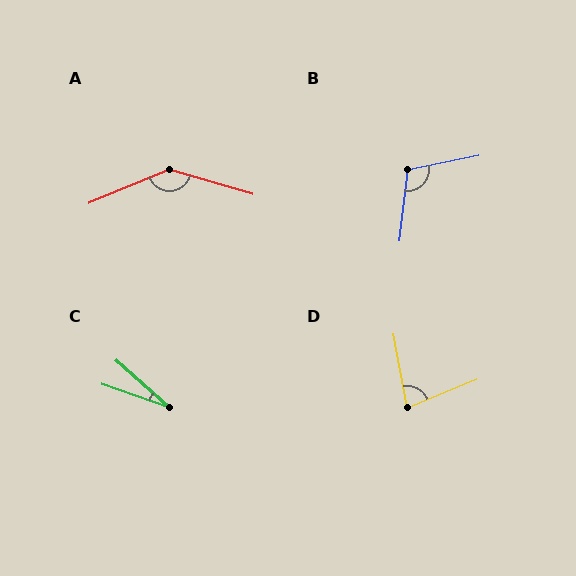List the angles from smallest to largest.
C (23°), D (78°), B (108°), A (141°).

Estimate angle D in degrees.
Approximately 78 degrees.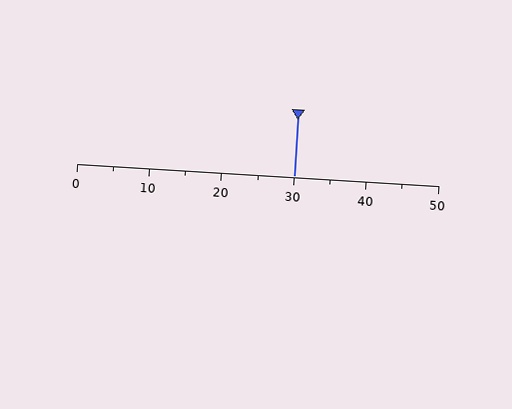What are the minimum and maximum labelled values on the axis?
The axis runs from 0 to 50.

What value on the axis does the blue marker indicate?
The marker indicates approximately 30.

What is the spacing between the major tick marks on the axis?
The major ticks are spaced 10 apart.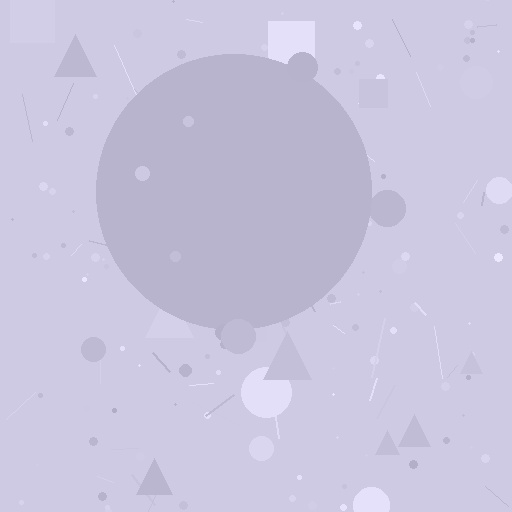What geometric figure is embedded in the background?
A circle is embedded in the background.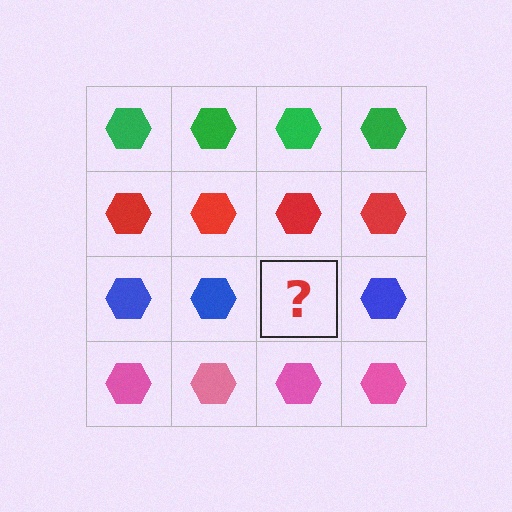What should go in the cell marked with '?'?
The missing cell should contain a blue hexagon.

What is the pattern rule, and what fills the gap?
The rule is that each row has a consistent color. The gap should be filled with a blue hexagon.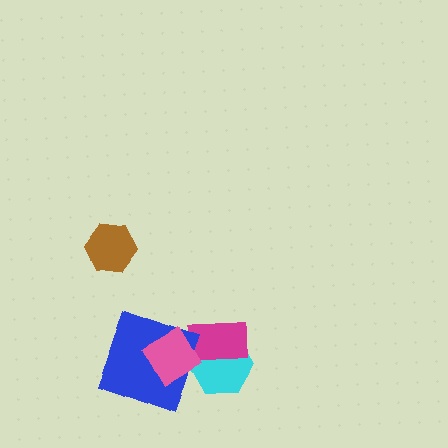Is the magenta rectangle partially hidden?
Yes, it is partially covered by another shape.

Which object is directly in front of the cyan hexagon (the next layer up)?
The magenta rectangle is directly in front of the cyan hexagon.